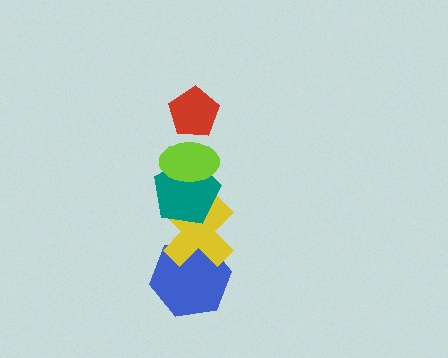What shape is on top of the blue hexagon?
The yellow cross is on top of the blue hexagon.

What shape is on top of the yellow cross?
The teal pentagon is on top of the yellow cross.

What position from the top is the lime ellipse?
The lime ellipse is 2nd from the top.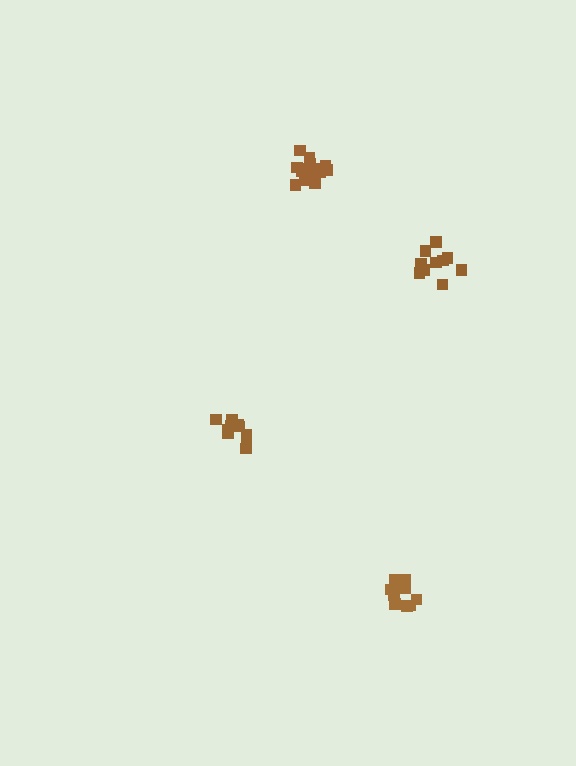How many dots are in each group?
Group 1: 12 dots, Group 2: 10 dots, Group 3: 14 dots, Group 4: 10 dots (46 total).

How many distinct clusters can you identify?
There are 4 distinct clusters.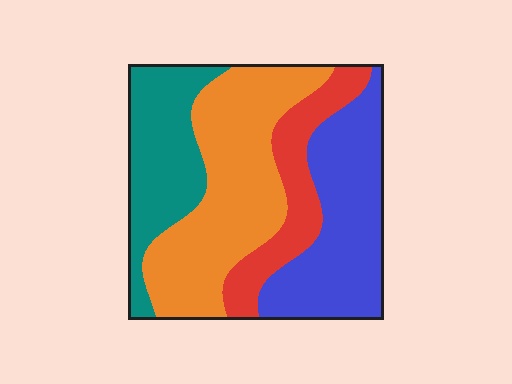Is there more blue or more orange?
Orange.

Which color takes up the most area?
Orange, at roughly 35%.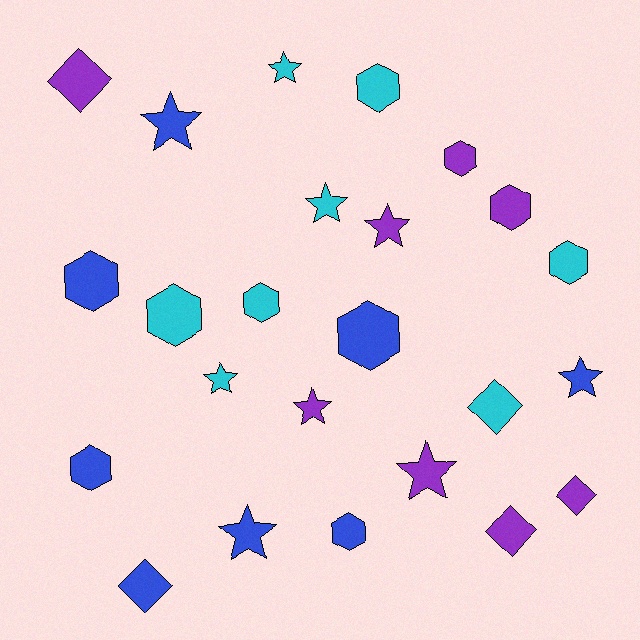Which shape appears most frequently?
Hexagon, with 10 objects.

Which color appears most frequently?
Purple, with 8 objects.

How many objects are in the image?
There are 24 objects.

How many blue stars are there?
There are 3 blue stars.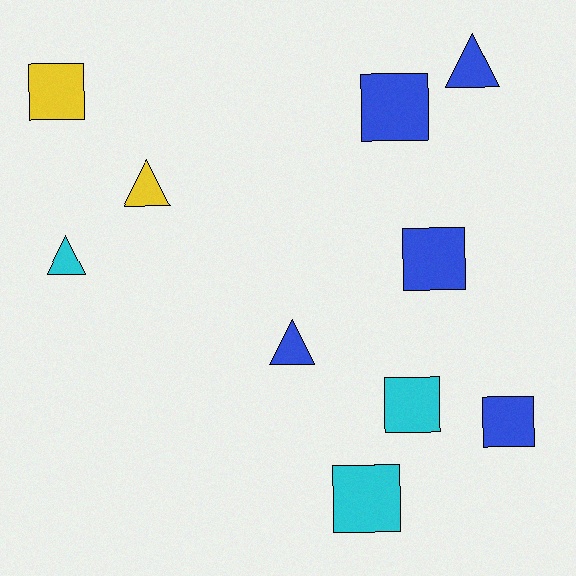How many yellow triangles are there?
There is 1 yellow triangle.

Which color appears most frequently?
Blue, with 5 objects.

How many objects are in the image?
There are 10 objects.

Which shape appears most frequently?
Square, with 6 objects.